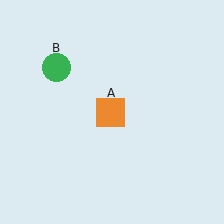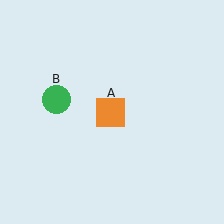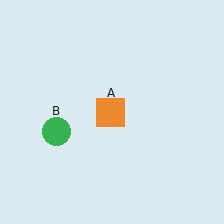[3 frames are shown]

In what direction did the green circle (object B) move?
The green circle (object B) moved down.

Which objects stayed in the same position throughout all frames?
Orange square (object A) remained stationary.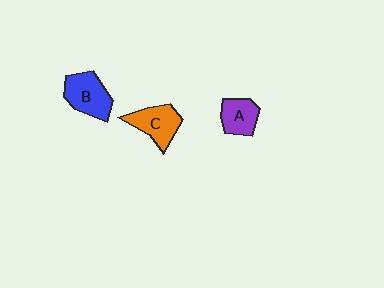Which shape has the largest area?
Shape B (blue).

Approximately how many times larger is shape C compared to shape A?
Approximately 1.3 times.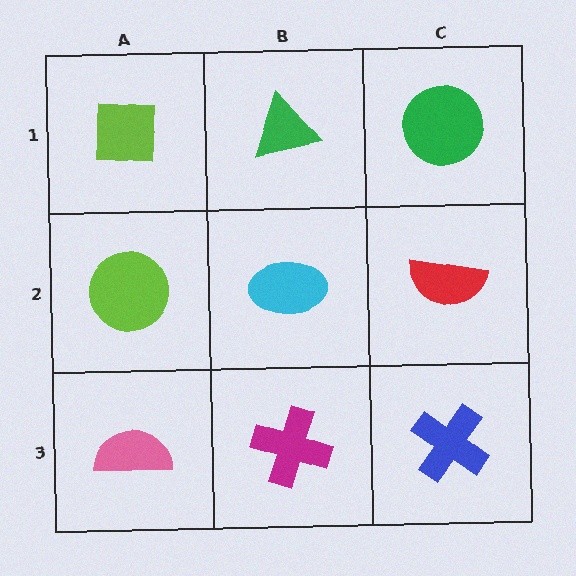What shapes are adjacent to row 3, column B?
A cyan ellipse (row 2, column B), a pink semicircle (row 3, column A), a blue cross (row 3, column C).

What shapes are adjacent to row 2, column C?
A green circle (row 1, column C), a blue cross (row 3, column C), a cyan ellipse (row 2, column B).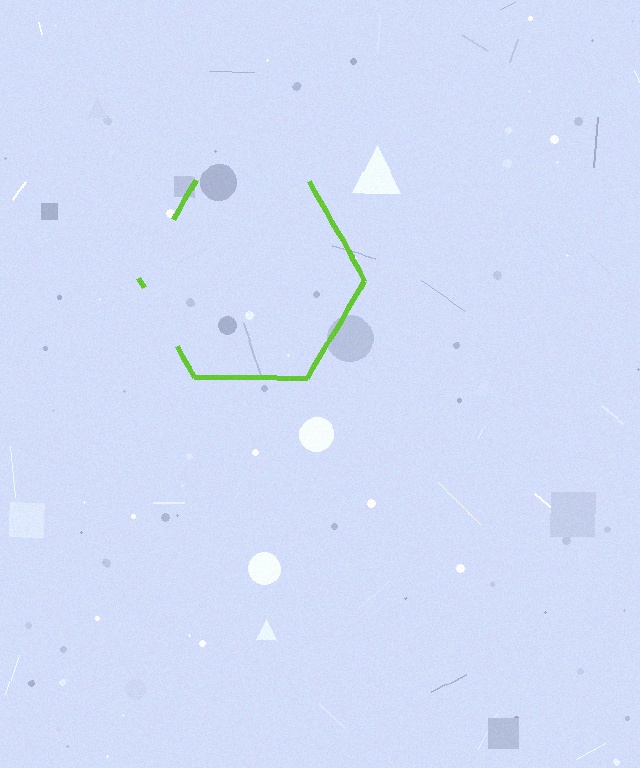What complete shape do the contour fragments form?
The contour fragments form a hexagon.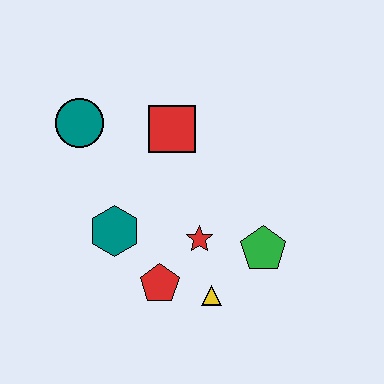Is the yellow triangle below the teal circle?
Yes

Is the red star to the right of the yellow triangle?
No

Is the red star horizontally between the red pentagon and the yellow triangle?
Yes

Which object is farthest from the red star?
The teal circle is farthest from the red star.